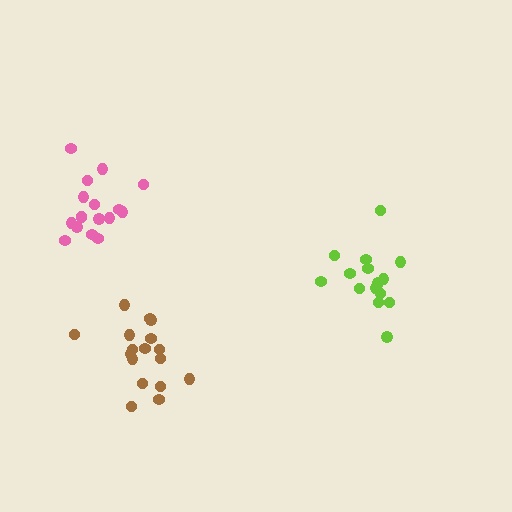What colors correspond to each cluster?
The clusters are colored: brown, pink, lime.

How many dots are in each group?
Group 1: 17 dots, Group 2: 17 dots, Group 3: 15 dots (49 total).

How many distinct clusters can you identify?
There are 3 distinct clusters.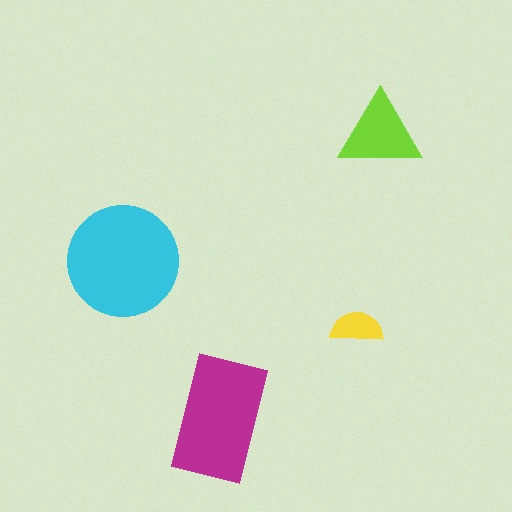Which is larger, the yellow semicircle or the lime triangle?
The lime triangle.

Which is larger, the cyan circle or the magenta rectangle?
The cyan circle.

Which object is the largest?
The cyan circle.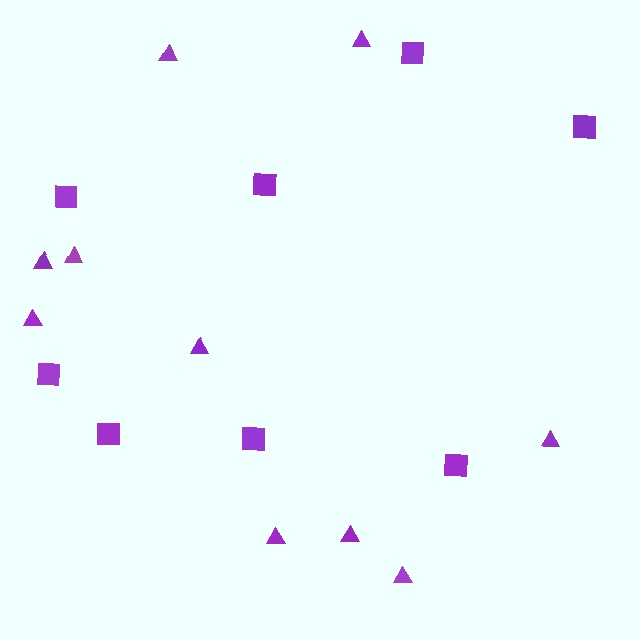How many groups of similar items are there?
There are 2 groups: one group of squares (8) and one group of triangles (10).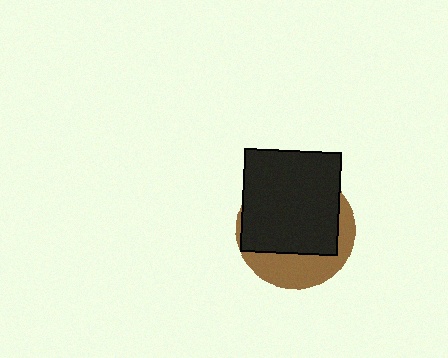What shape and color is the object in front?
The object in front is a black rectangle.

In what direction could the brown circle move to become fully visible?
The brown circle could move down. That would shift it out from behind the black rectangle entirely.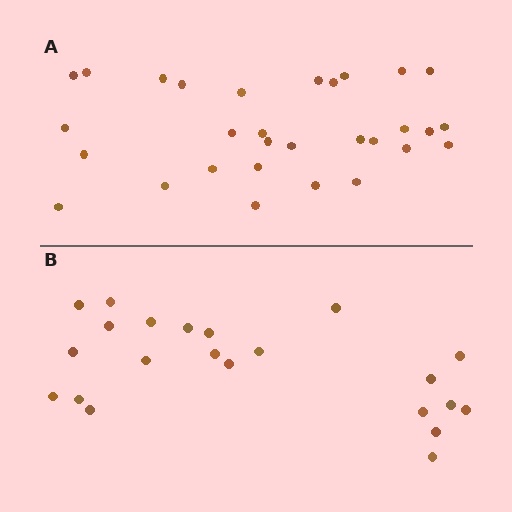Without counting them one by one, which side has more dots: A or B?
Region A (the top region) has more dots.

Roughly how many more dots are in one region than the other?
Region A has roughly 8 or so more dots than region B.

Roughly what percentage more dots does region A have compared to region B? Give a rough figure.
About 35% more.